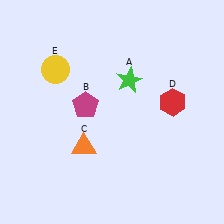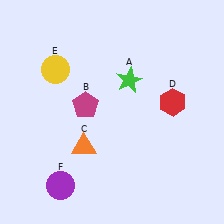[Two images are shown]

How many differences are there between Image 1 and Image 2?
There is 1 difference between the two images.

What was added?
A purple circle (F) was added in Image 2.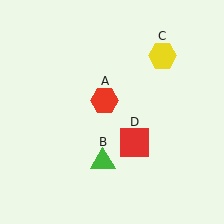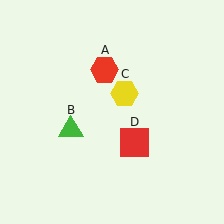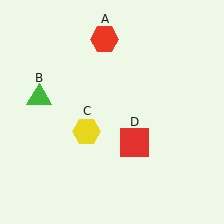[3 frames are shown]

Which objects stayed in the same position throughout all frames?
Red square (object D) remained stationary.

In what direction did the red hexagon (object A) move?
The red hexagon (object A) moved up.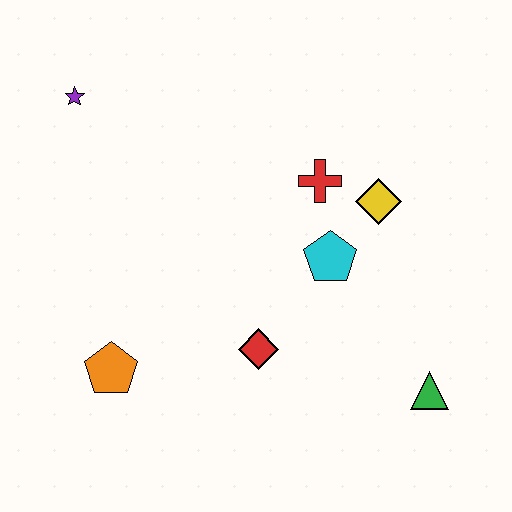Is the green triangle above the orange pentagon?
No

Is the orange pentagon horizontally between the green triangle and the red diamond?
No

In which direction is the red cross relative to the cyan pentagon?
The red cross is above the cyan pentagon.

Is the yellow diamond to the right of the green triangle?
No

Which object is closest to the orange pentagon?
The red diamond is closest to the orange pentagon.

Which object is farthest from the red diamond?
The purple star is farthest from the red diamond.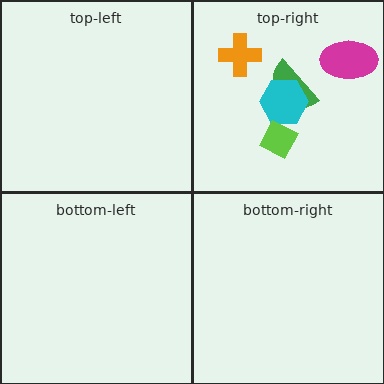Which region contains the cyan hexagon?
The top-right region.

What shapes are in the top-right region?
The magenta ellipse, the green semicircle, the cyan hexagon, the orange cross, the lime diamond.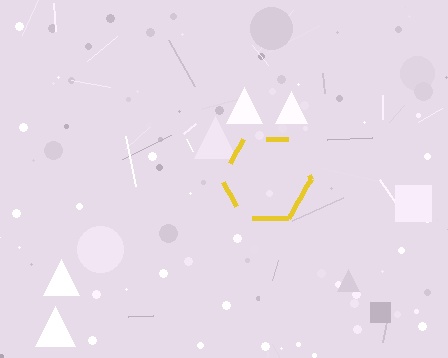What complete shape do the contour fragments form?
The contour fragments form a hexagon.